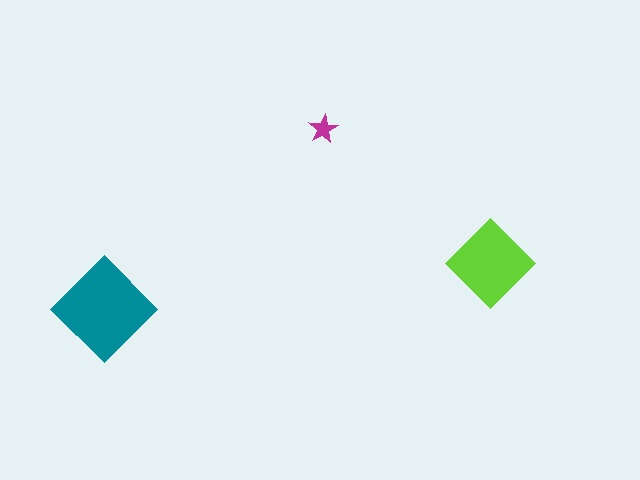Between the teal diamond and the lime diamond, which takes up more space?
The teal diamond.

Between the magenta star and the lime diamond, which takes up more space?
The lime diamond.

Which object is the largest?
The teal diamond.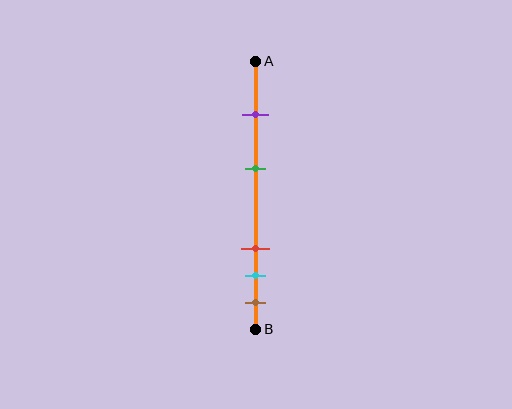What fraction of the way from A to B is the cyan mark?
The cyan mark is approximately 80% (0.8) of the way from A to B.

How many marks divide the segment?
There are 5 marks dividing the segment.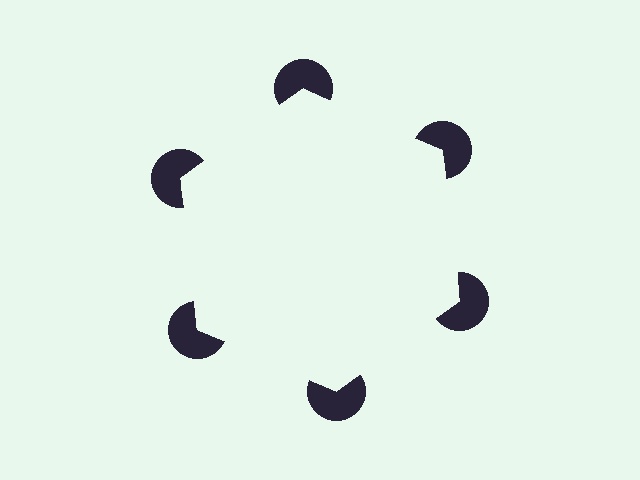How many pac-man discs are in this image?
There are 6 — one at each vertex of the illusory hexagon.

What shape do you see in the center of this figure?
An illusory hexagon — its edges are inferred from the aligned wedge cuts in the pac-man discs, not physically drawn.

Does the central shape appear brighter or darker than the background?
It typically appears slightly brighter than the background, even though no actual brightness change is drawn.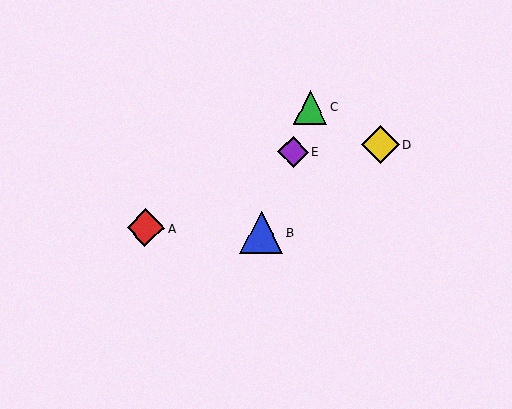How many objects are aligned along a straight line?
3 objects (B, C, E) are aligned along a straight line.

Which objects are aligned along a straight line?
Objects B, C, E are aligned along a straight line.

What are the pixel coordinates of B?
Object B is at (261, 233).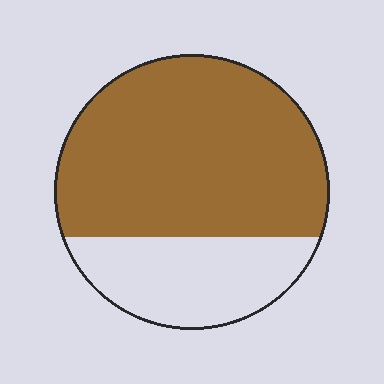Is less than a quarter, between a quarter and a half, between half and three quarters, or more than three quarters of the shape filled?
Between half and three quarters.